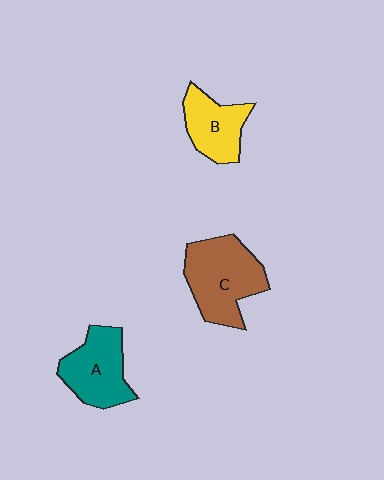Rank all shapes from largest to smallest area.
From largest to smallest: C (brown), A (teal), B (yellow).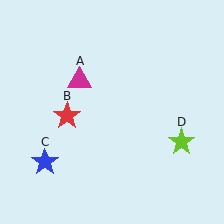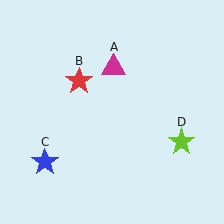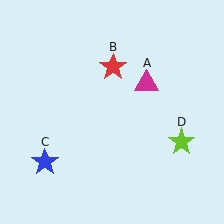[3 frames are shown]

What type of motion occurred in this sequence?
The magenta triangle (object A), red star (object B) rotated clockwise around the center of the scene.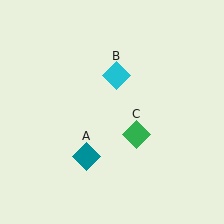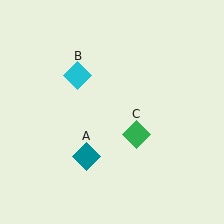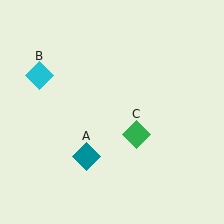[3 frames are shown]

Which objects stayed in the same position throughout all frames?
Teal diamond (object A) and green diamond (object C) remained stationary.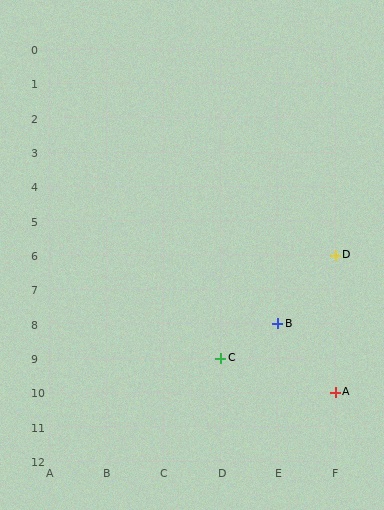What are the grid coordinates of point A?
Point A is at grid coordinates (F, 10).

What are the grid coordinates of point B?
Point B is at grid coordinates (E, 8).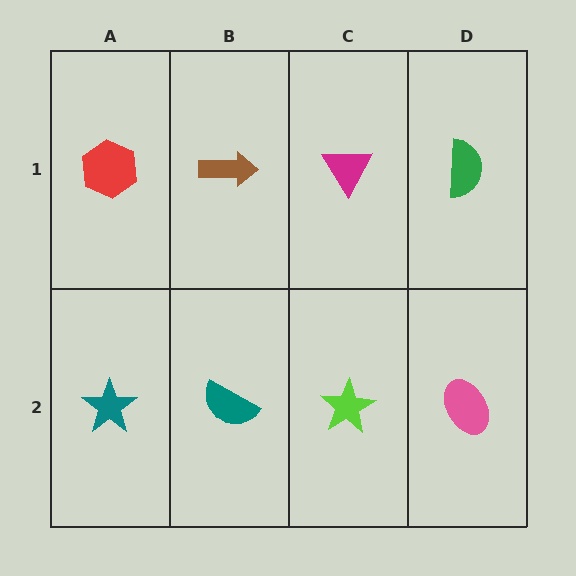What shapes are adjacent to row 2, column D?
A green semicircle (row 1, column D), a lime star (row 2, column C).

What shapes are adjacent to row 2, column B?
A brown arrow (row 1, column B), a teal star (row 2, column A), a lime star (row 2, column C).